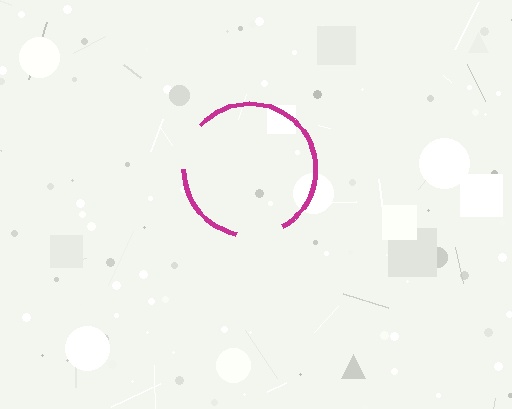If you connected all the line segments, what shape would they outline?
They would outline a circle.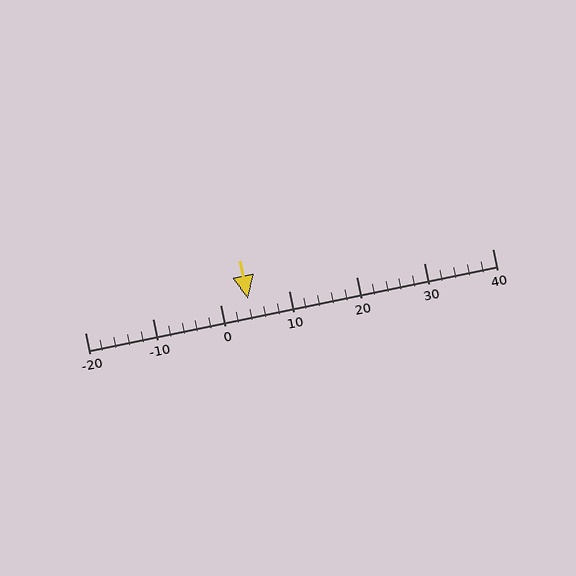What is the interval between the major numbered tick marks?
The major tick marks are spaced 10 units apart.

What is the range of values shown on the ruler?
The ruler shows values from -20 to 40.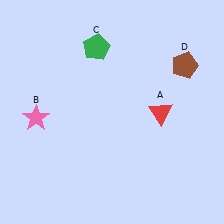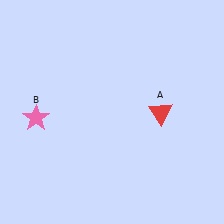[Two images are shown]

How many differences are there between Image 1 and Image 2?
There are 2 differences between the two images.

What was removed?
The brown pentagon (D), the green pentagon (C) were removed in Image 2.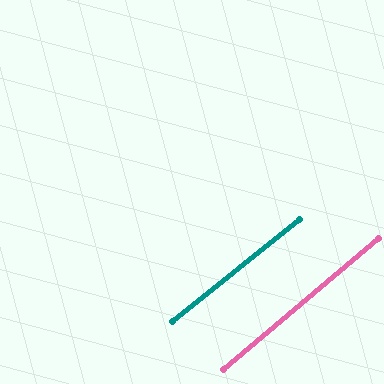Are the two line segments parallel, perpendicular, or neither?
Parallel — their directions differ by only 1.4°.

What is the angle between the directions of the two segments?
Approximately 1 degree.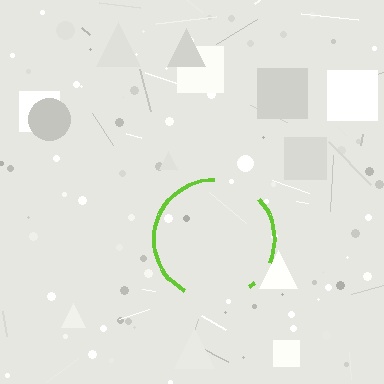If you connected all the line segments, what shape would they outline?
They would outline a circle.